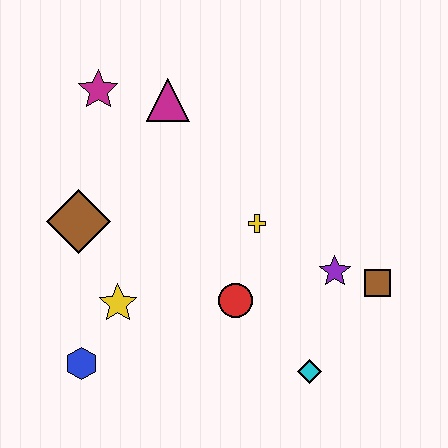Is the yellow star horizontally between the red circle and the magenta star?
Yes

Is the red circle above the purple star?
No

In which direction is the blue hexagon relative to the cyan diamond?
The blue hexagon is to the left of the cyan diamond.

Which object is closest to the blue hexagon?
The yellow star is closest to the blue hexagon.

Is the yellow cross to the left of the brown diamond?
No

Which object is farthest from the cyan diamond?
The magenta star is farthest from the cyan diamond.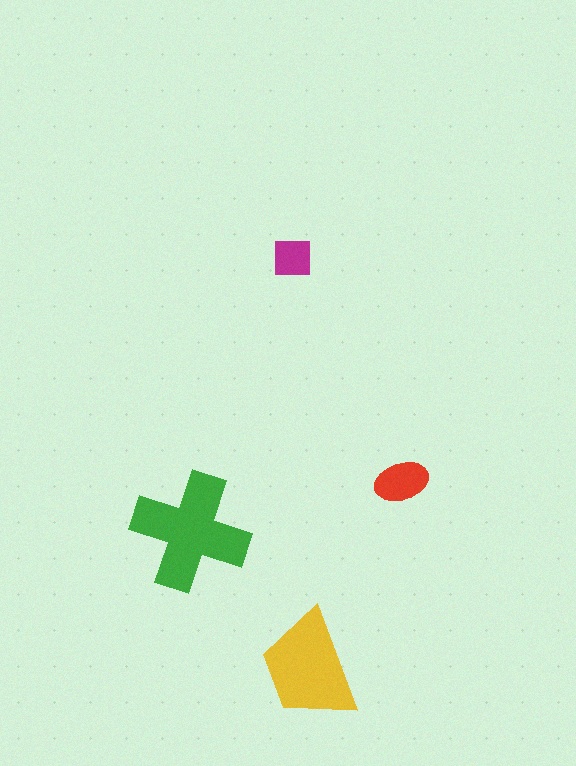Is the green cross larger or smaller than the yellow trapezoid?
Larger.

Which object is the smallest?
The magenta square.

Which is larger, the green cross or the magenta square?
The green cross.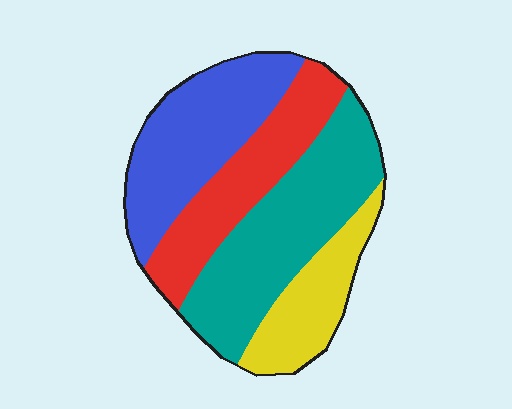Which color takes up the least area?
Yellow, at roughly 15%.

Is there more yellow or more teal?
Teal.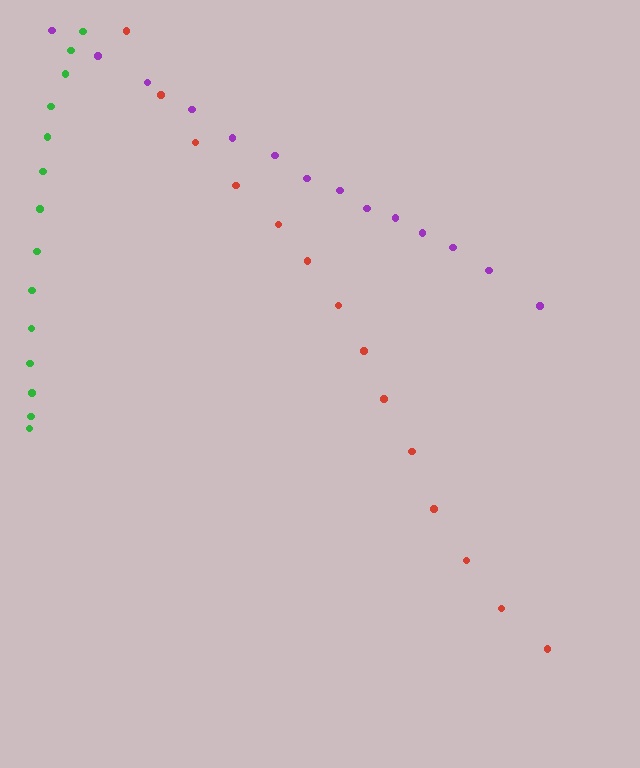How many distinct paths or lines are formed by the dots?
There are 3 distinct paths.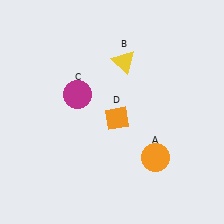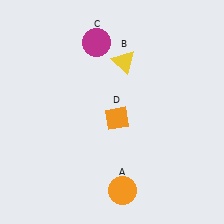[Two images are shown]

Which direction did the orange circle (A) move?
The orange circle (A) moved left.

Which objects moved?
The objects that moved are: the orange circle (A), the magenta circle (C).